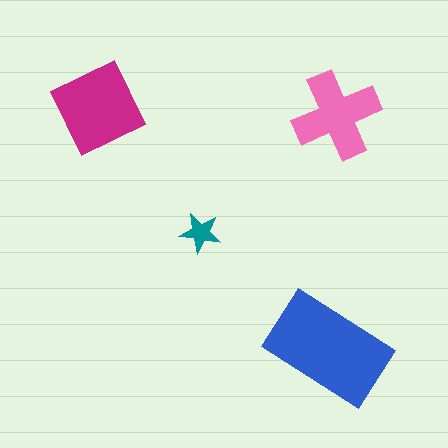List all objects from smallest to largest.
The teal star, the pink cross, the magenta square, the blue rectangle.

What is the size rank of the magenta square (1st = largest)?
2nd.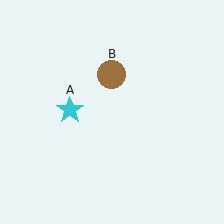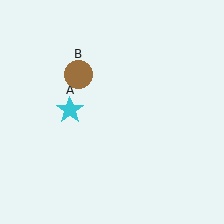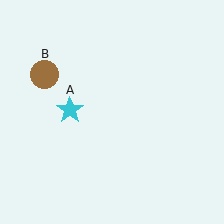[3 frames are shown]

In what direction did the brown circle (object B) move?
The brown circle (object B) moved left.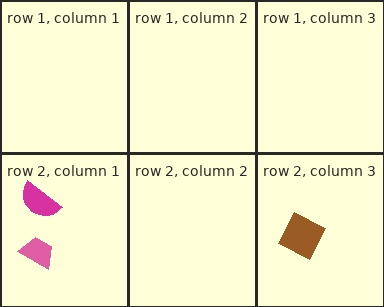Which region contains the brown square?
The row 2, column 3 region.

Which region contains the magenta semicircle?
The row 2, column 1 region.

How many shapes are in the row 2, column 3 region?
1.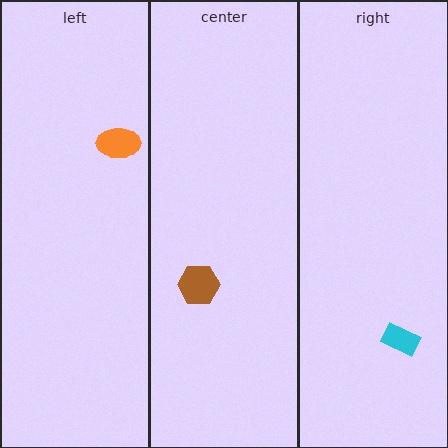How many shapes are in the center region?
1.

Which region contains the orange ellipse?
The left region.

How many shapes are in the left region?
1.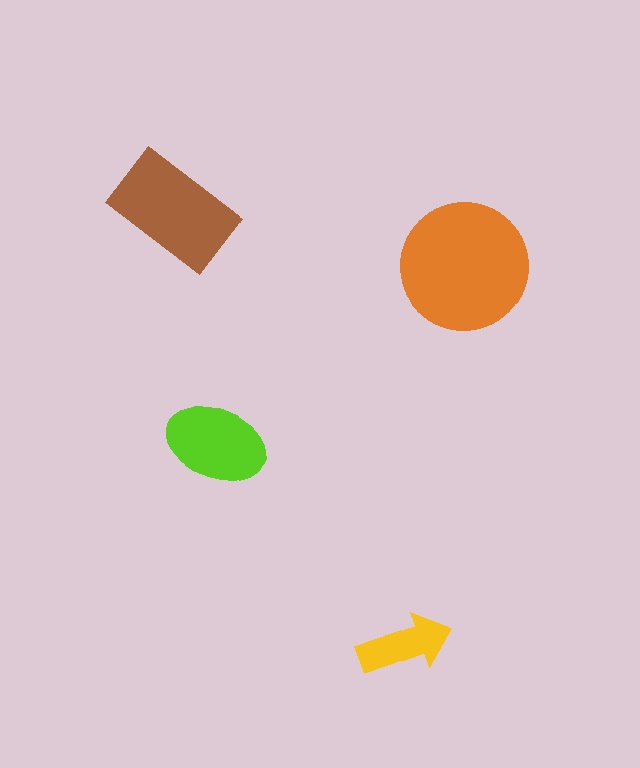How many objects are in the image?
There are 4 objects in the image.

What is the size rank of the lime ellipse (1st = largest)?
3rd.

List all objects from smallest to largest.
The yellow arrow, the lime ellipse, the brown rectangle, the orange circle.